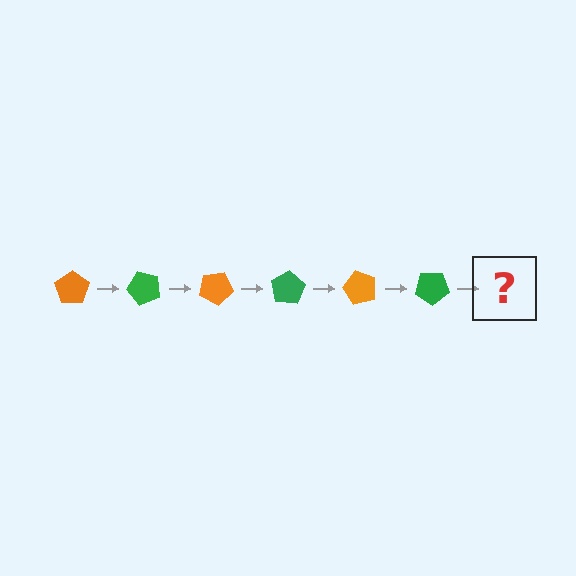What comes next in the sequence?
The next element should be an orange pentagon, rotated 300 degrees from the start.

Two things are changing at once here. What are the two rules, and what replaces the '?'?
The two rules are that it rotates 50 degrees each step and the color cycles through orange and green. The '?' should be an orange pentagon, rotated 300 degrees from the start.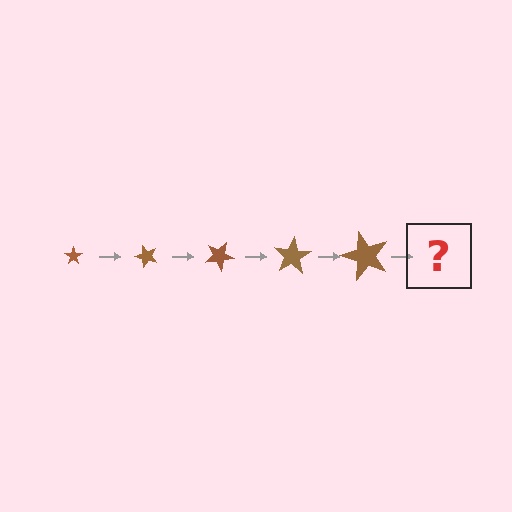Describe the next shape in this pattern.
It should be a star, larger than the previous one and rotated 250 degrees from the start.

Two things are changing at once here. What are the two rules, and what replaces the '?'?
The two rules are that the star grows larger each step and it rotates 50 degrees each step. The '?' should be a star, larger than the previous one and rotated 250 degrees from the start.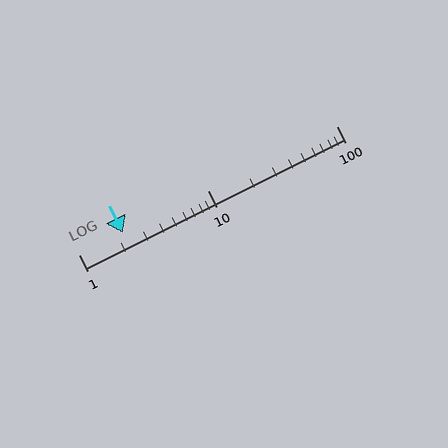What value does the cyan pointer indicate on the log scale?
The pointer indicates approximately 2.2.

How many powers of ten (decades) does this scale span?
The scale spans 2 decades, from 1 to 100.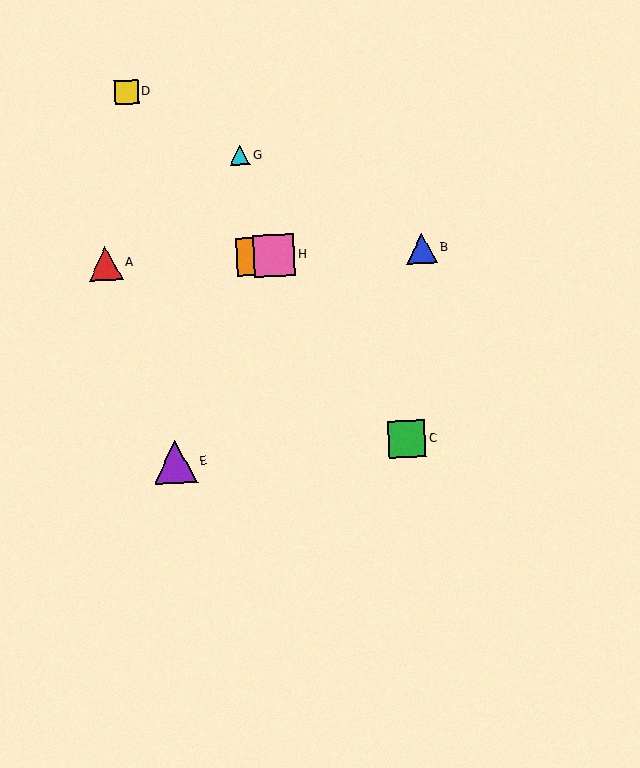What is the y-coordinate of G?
Object G is at y≈155.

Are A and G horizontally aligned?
No, A is at y≈263 and G is at y≈155.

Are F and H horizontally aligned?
Yes, both are at y≈256.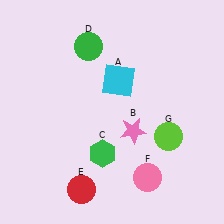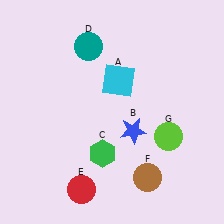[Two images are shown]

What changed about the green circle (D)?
In Image 1, D is green. In Image 2, it changed to teal.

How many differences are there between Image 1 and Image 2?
There are 3 differences between the two images.